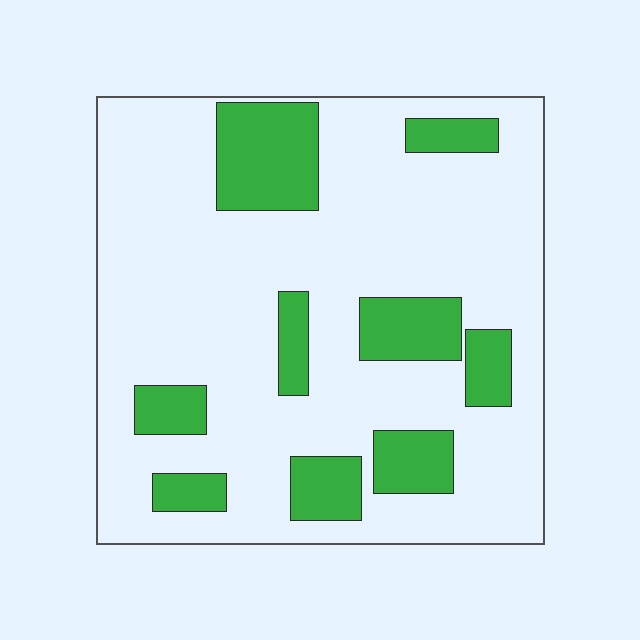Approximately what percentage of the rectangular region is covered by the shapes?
Approximately 20%.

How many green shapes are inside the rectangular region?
9.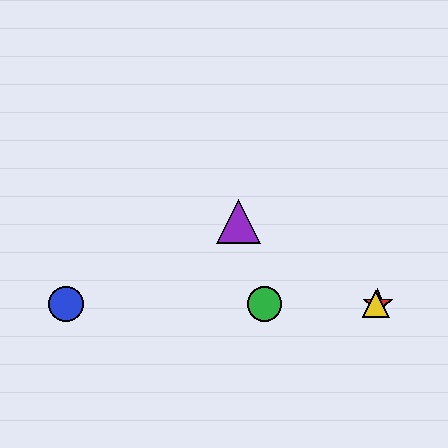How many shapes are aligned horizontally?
4 shapes (the red star, the blue circle, the green circle, the yellow triangle) are aligned horizontally.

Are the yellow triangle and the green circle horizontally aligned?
Yes, both are at y≈304.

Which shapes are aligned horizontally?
The red star, the blue circle, the green circle, the yellow triangle are aligned horizontally.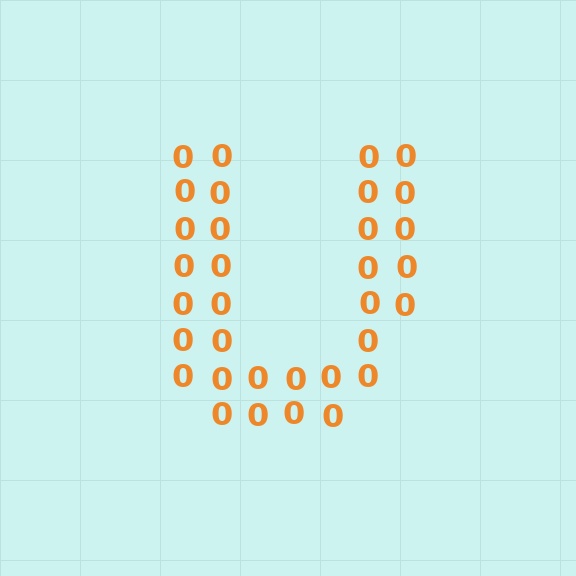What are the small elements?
The small elements are digit 0's.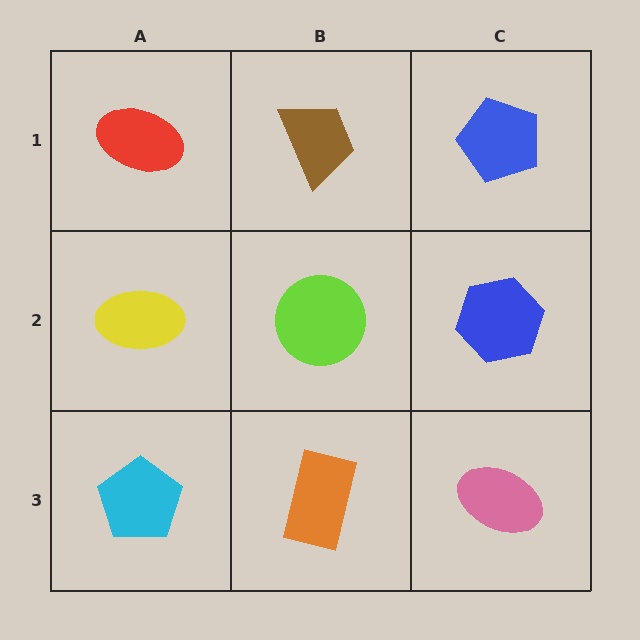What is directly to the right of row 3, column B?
A pink ellipse.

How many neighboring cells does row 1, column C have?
2.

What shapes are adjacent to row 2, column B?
A brown trapezoid (row 1, column B), an orange rectangle (row 3, column B), a yellow ellipse (row 2, column A), a blue hexagon (row 2, column C).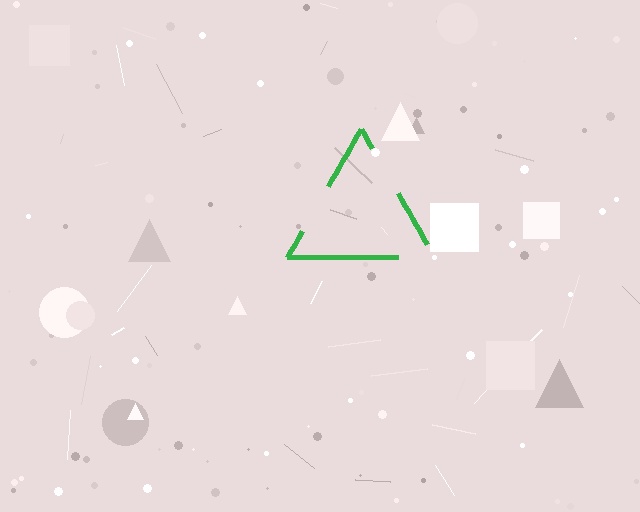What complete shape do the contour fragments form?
The contour fragments form a triangle.